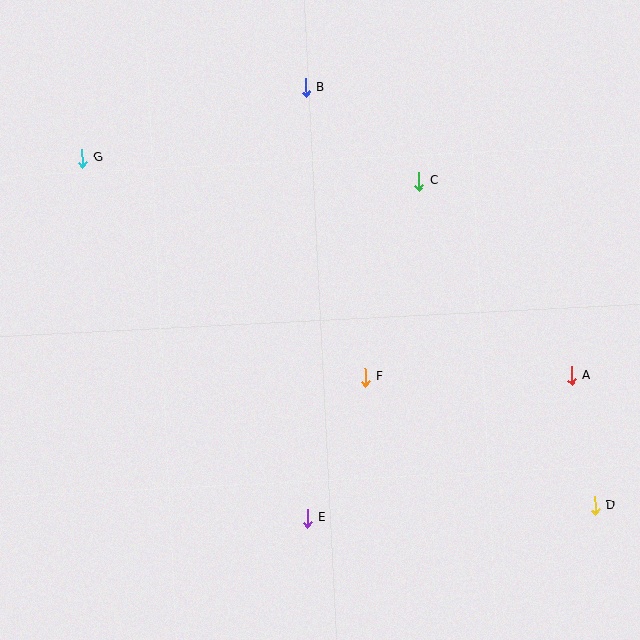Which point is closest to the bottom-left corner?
Point E is closest to the bottom-left corner.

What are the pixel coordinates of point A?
Point A is at (571, 376).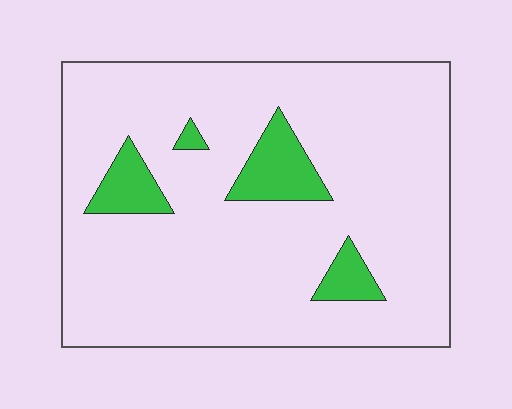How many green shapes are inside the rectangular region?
4.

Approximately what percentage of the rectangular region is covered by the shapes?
Approximately 10%.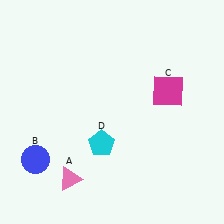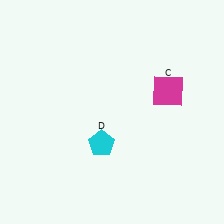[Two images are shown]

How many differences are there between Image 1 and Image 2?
There are 2 differences between the two images.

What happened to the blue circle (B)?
The blue circle (B) was removed in Image 2. It was in the bottom-left area of Image 1.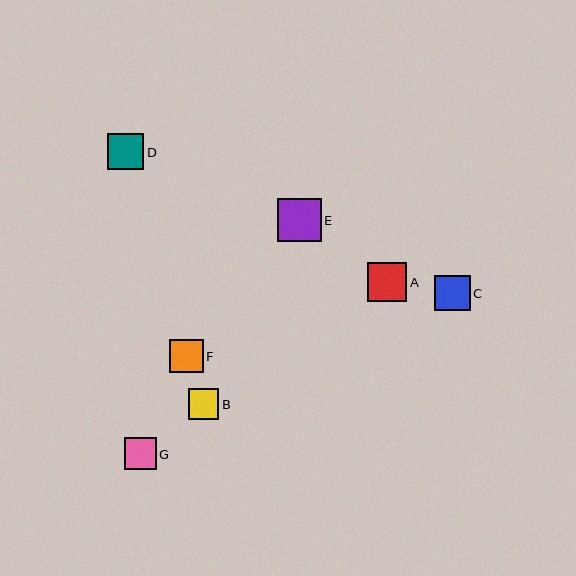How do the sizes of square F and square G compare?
Square F and square G are approximately the same size.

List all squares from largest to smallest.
From largest to smallest: E, A, D, C, F, G, B.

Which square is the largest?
Square E is the largest with a size of approximately 44 pixels.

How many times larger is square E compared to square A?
Square E is approximately 1.1 times the size of square A.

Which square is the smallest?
Square B is the smallest with a size of approximately 30 pixels.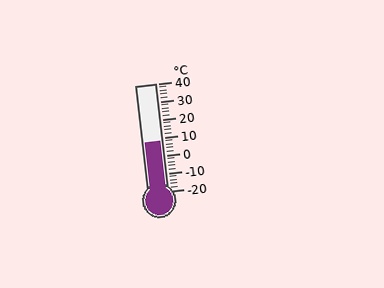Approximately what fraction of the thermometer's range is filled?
The thermometer is filled to approximately 45% of its range.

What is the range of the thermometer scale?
The thermometer scale ranges from -20°C to 40°C.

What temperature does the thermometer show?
The thermometer shows approximately 8°C.